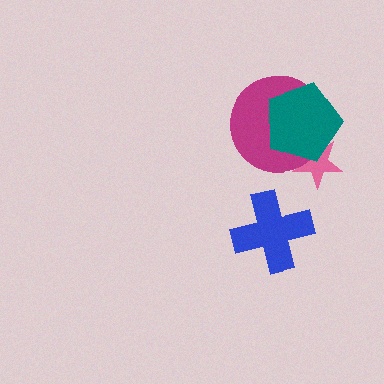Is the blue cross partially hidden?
No, no other shape covers it.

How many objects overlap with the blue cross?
0 objects overlap with the blue cross.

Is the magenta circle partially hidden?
Yes, it is partially covered by another shape.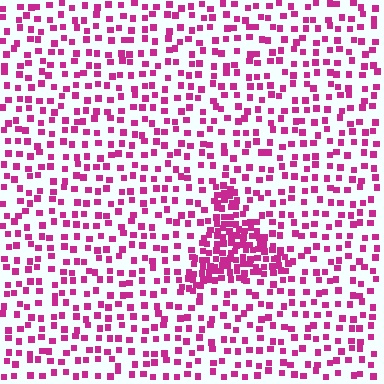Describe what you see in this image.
The image contains small magenta elements arranged at two different densities. A triangle-shaped region is visible where the elements are more densely packed than the surrounding area.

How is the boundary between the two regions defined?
The boundary is defined by a change in element density (approximately 2.6x ratio). All elements are the same color, size, and shape.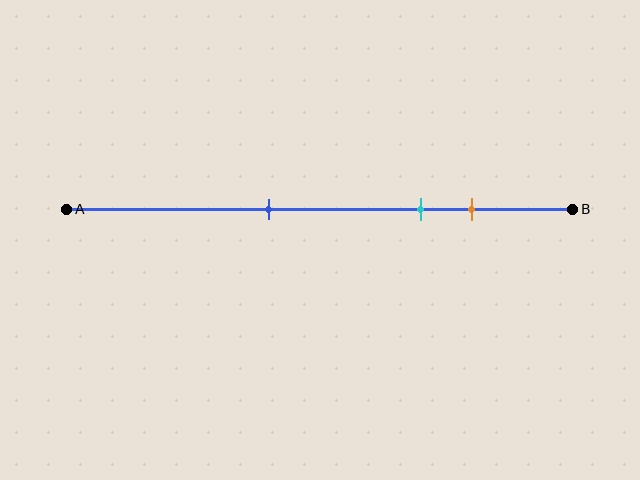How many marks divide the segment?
There are 3 marks dividing the segment.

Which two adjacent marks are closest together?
The cyan and orange marks are the closest adjacent pair.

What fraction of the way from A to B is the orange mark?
The orange mark is approximately 80% (0.8) of the way from A to B.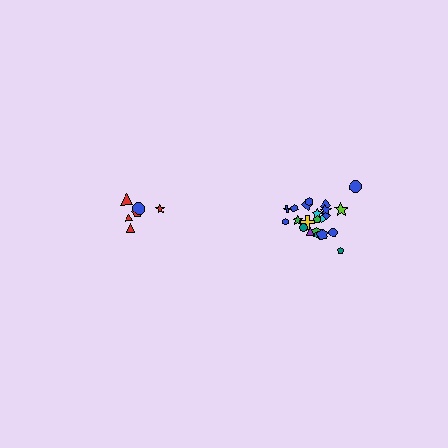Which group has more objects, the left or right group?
The right group.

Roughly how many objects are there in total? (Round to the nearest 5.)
Roughly 30 objects in total.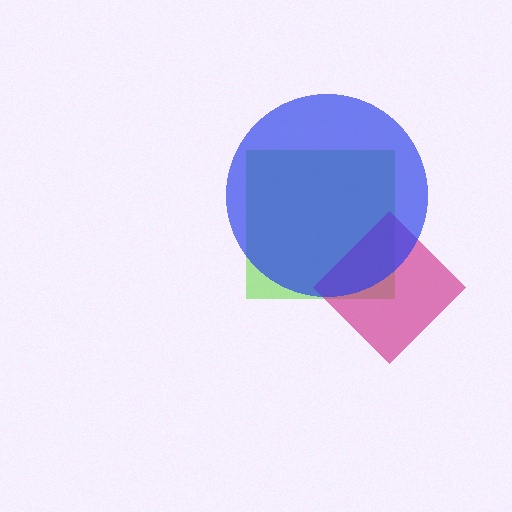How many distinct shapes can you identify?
There are 3 distinct shapes: a lime square, a magenta diamond, a blue circle.